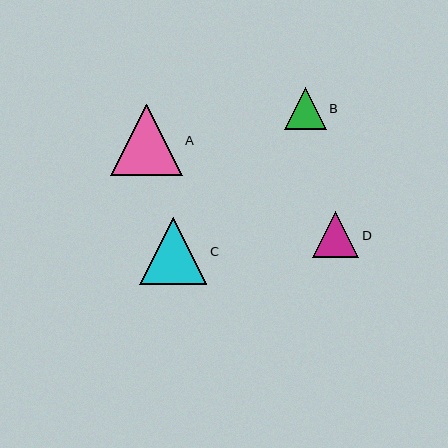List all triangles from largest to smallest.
From largest to smallest: A, C, D, B.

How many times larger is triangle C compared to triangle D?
Triangle C is approximately 1.5 times the size of triangle D.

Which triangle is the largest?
Triangle A is the largest with a size of approximately 71 pixels.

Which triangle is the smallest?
Triangle B is the smallest with a size of approximately 42 pixels.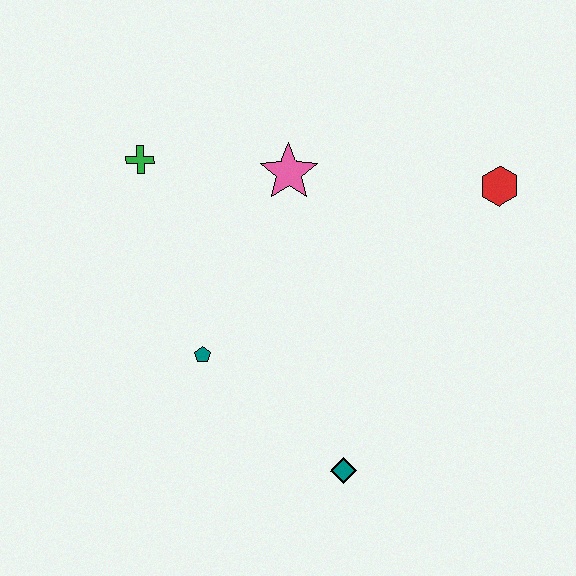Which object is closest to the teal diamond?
The teal pentagon is closest to the teal diamond.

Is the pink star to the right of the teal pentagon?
Yes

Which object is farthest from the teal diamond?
The green cross is farthest from the teal diamond.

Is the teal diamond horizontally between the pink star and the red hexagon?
Yes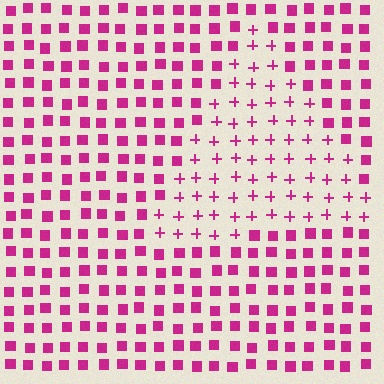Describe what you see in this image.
The image is filled with small magenta elements arranged in a uniform grid. A triangle-shaped region contains plus signs, while the surrounding area contains squares. The boundary is defined purely by the change in element shape.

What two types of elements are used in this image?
The image uses plus signs inside the triangle region and squares outside it.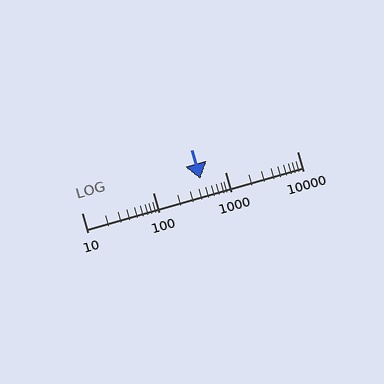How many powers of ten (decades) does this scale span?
The scale spans 3 decades, from 10 to 10000.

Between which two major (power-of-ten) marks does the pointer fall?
The pointer is between 100 and 1000.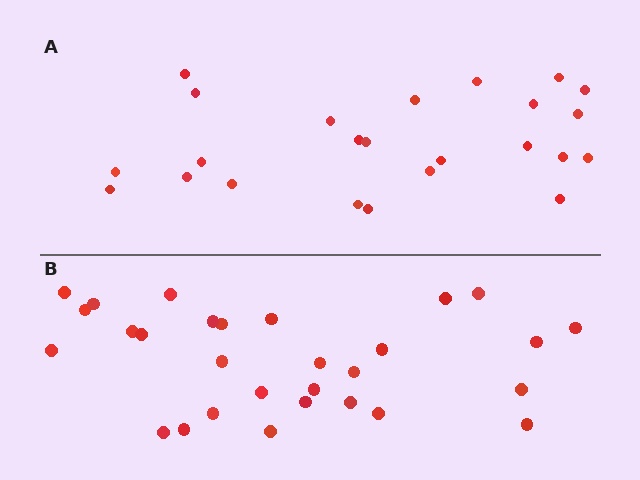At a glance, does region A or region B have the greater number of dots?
Region B (the bottom region) has more dots.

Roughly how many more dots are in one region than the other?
Region B has about 5 more dots than region A.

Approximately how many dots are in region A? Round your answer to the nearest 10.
About 20 dots. (The exact count is 24, which rounds to 20.)